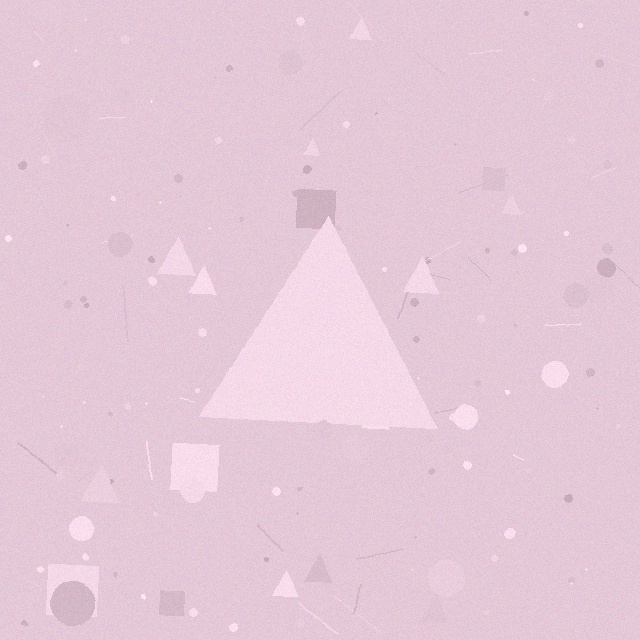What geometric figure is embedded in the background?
A triangle is embedded in the background.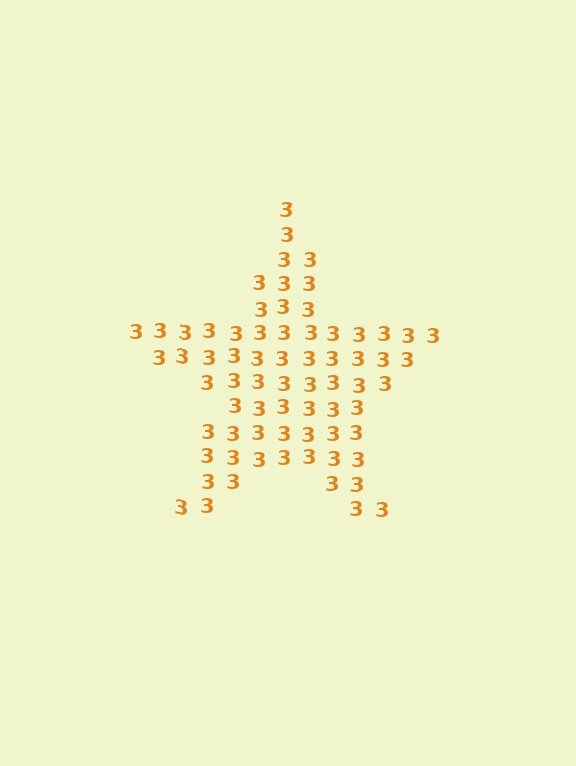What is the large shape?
The large shape is a star.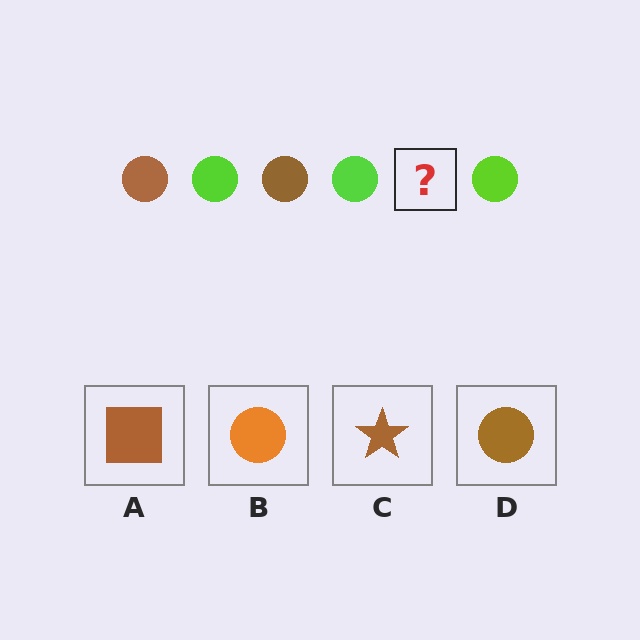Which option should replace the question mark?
Option D.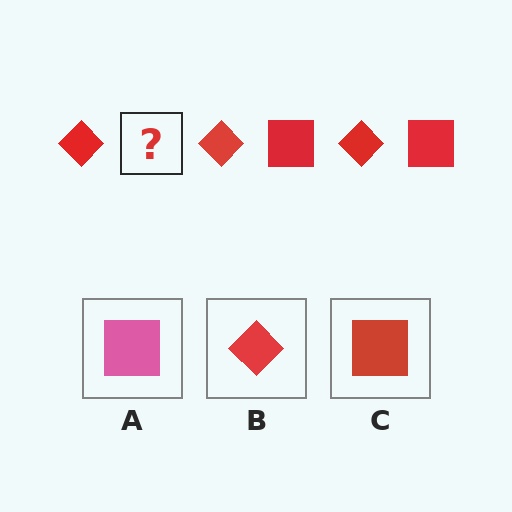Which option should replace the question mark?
Option C.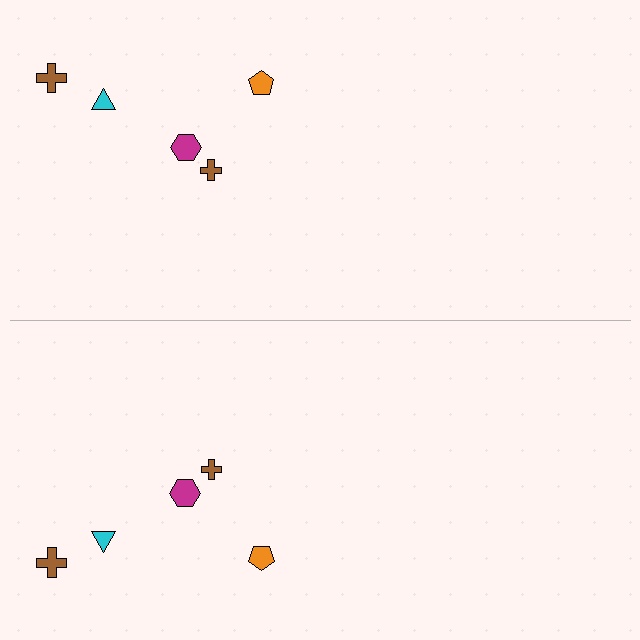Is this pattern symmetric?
Yes, this pattern has bilateral (reflection) symmetry.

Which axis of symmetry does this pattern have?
The pattern has a horizontal axis of symmetry running through the center of the image.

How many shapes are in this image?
There are 10 shapes in this image.